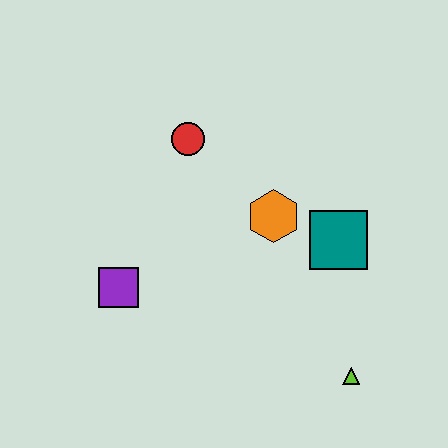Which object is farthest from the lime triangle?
The red circle is farthest from the lime triangle.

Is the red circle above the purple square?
Yes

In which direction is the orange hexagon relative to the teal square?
The orange hexagon is to the left of the teal square.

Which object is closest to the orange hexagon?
The teal square is closest to the orange hexagon.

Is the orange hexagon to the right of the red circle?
Yes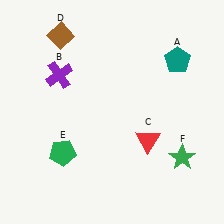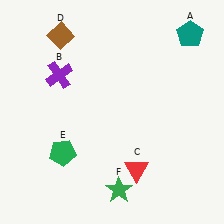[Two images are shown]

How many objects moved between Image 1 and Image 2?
3 objects moved between the two images.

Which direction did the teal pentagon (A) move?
The teal pentagon (A) moved up.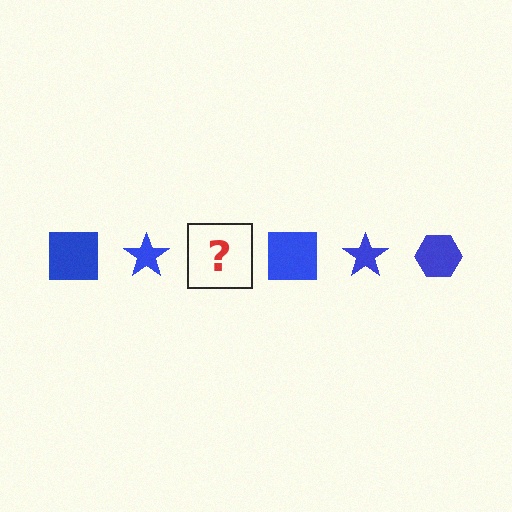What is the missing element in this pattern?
The missing element is a blue hexagon.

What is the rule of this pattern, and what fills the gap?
The rule is that the pattern cycles through square, star, hexagon shapes in blue. The gap should be filled with a blue hexagon.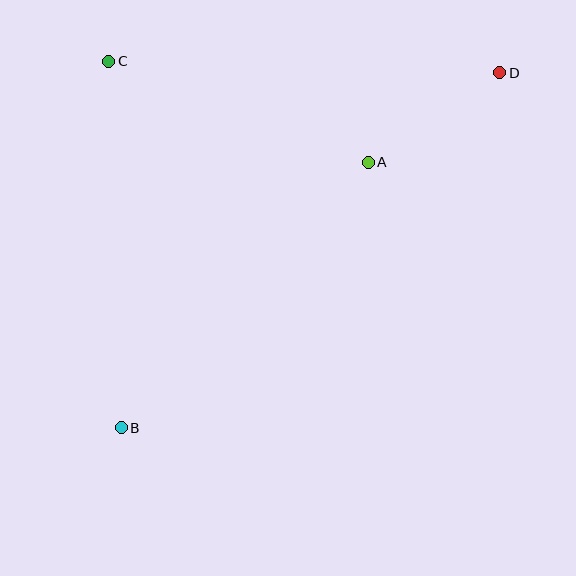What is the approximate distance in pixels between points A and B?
The distance between A and B is approximately 363 pixels.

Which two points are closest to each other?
Points A and D are closest to each other.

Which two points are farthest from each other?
Points B and D are farthest from each other.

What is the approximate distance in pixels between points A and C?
The distance between A and C is approximately 279 pixels.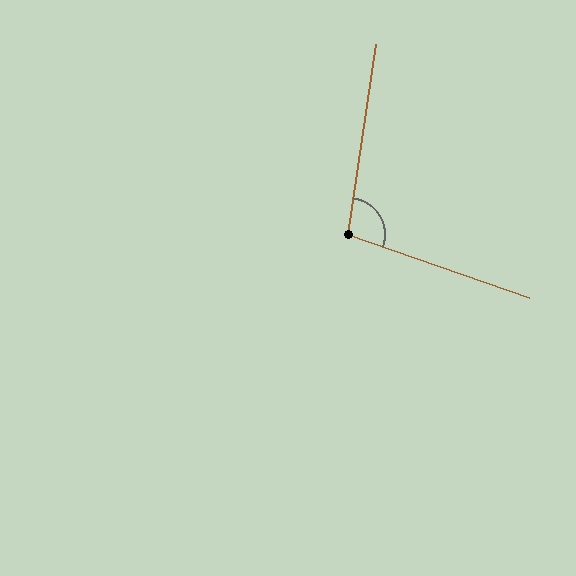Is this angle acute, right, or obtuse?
It is obtuse.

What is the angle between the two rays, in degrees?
Approximately 101 degrees.